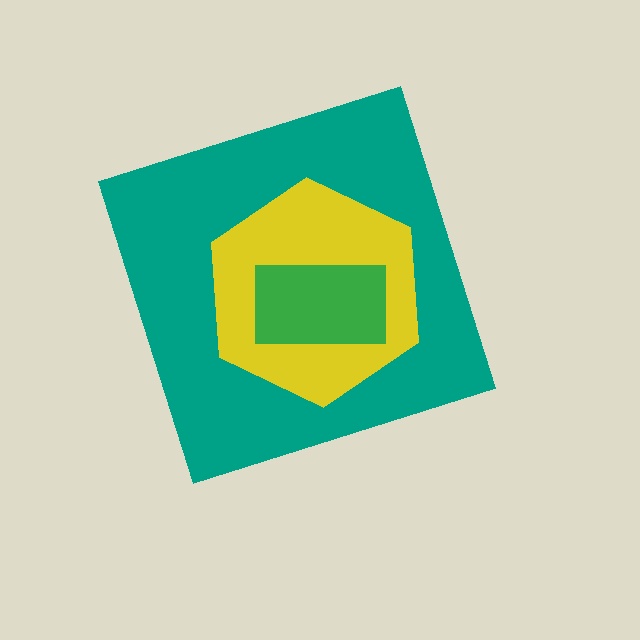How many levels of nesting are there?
3.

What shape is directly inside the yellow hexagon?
The green rectangle.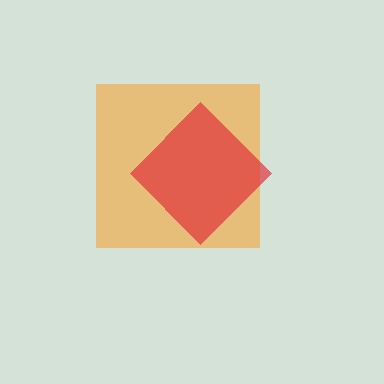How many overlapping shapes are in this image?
There are 2 overlapping shapes in the image.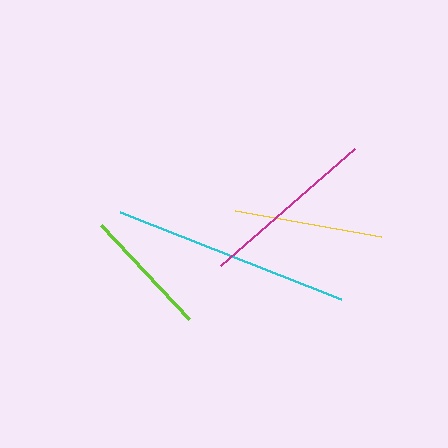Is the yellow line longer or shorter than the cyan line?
The cyan line is longer than the yellow line.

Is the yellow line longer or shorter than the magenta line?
The magenta line is longer than the yellow line.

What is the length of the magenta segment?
The magenta segment is approximately 178 pixels long.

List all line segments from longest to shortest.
From longest to shortest: cyan, magenta, yellow, lime.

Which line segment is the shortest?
The lime line is the shortest at approximately 129 pixels.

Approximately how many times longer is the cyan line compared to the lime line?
The cyan line is approximately 1.8 times the length of the lime line.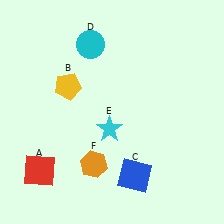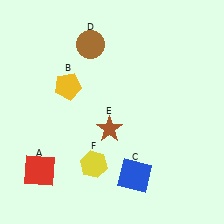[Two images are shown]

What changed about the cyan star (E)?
In Image 1, E is cyan. In Image 2, it changed to brown.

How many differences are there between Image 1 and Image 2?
There are 3 differences between the two images.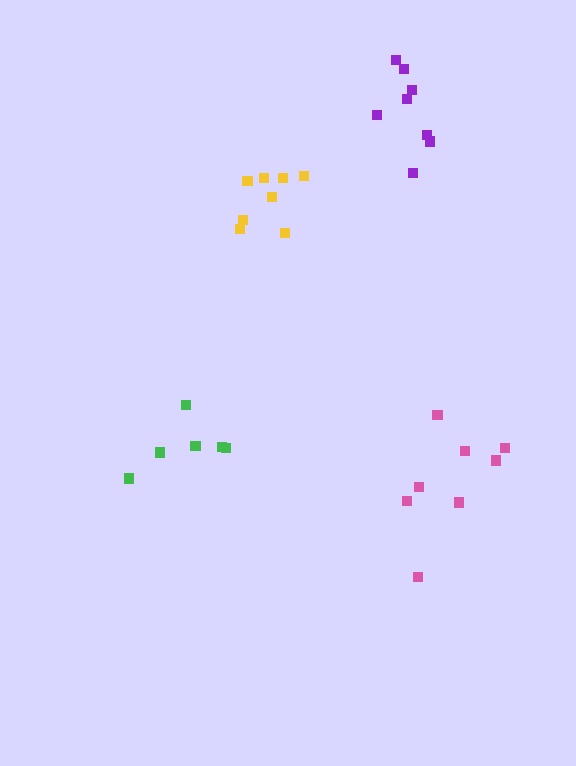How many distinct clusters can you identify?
There are 4 distinct clusters.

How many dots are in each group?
Group 1: 6 dots, Group 2: 8 dots, Group 3: 8 dots, Group 4: 8 dots (30 total).